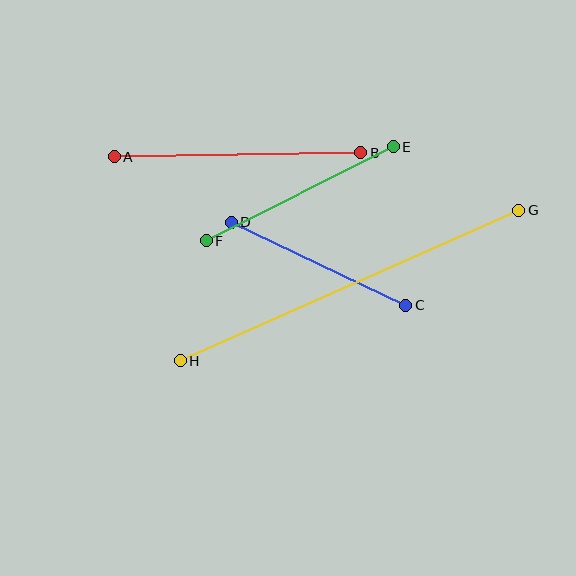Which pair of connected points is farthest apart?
Points G and H are farthest apart.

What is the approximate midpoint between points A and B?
The midpoint is at approximately (238, 155) pixels.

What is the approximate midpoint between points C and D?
The midpoint is at approximately (319, 264) pixels.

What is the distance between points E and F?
The distance is approximately 209 pixels.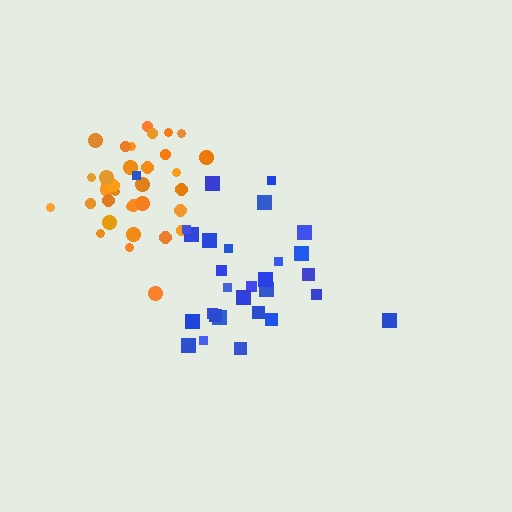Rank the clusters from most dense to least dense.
orange, blue.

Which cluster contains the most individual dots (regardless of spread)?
Orange (34).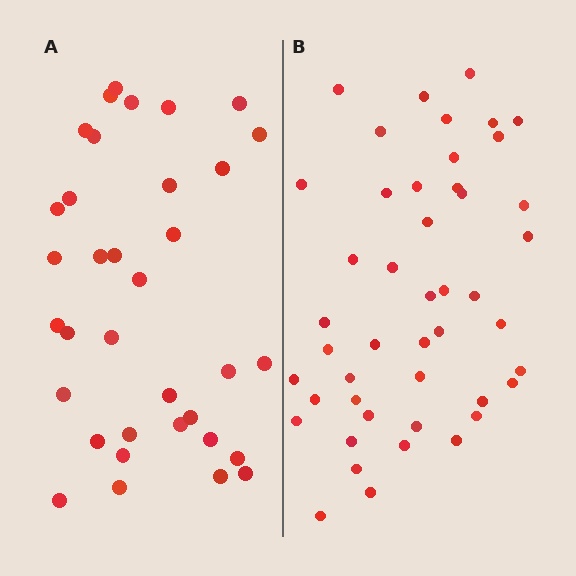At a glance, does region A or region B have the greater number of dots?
Region B (the right region) has more dots.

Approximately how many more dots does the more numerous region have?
Region B has roughly 12 or so more dots than region A.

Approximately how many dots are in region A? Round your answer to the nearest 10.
About 40 dots. (The exact count is 35, which rounds to 40.)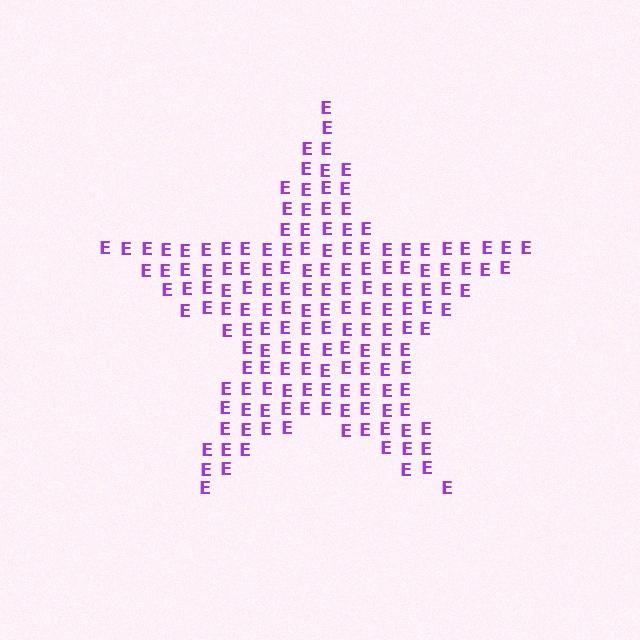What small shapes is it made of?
It is made of small letter E's.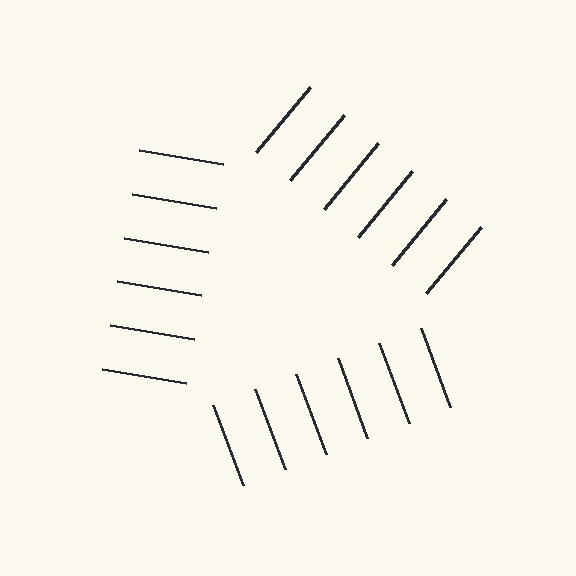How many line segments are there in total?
18 — 6 along each of the 3 edges.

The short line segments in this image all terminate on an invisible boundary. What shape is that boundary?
An illusory triangle — the line segments terminate on its edges but no continuous stroke is drawn.